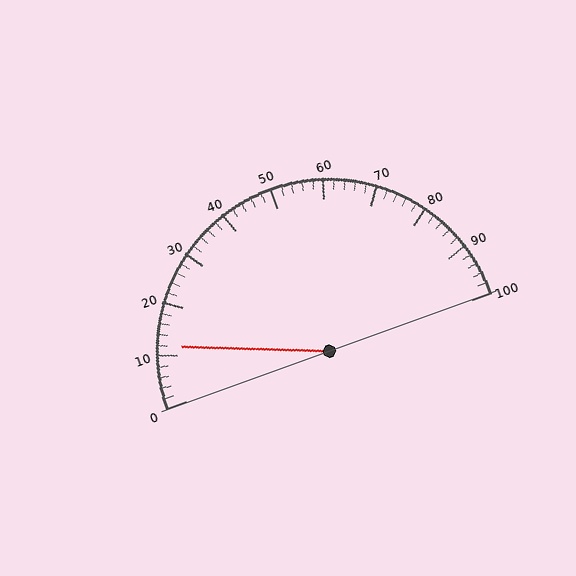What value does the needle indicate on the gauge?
The needle indicates approximately 12.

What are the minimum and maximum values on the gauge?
The gauge ranges from 0 to 100.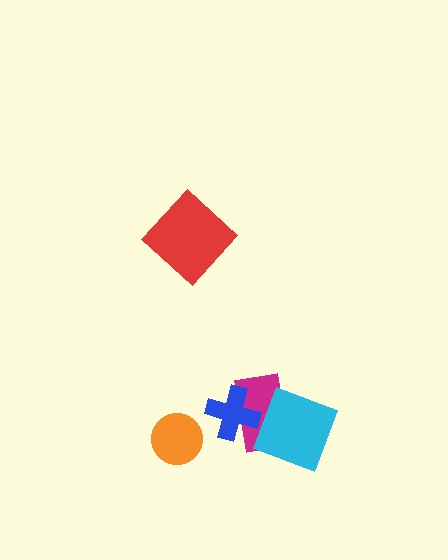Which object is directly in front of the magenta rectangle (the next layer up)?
The blue cross is directly in front of the magenta rectangle.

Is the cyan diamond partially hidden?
No, no other shape covers it.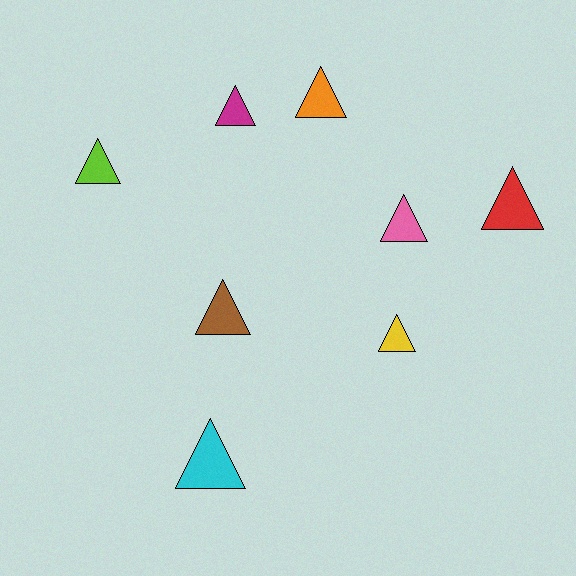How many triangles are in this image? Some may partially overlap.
There are 8 triangles.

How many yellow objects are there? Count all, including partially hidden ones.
There is 1 yellow object.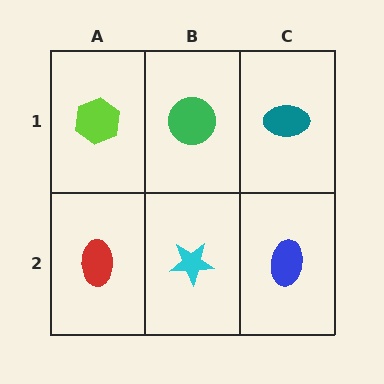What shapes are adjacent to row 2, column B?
A green circle (row 1, column B), a red ellipse (row 2, column A), a blue ellipse (row 2, column C).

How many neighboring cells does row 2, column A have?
2.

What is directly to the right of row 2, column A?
A cyan star.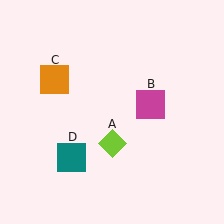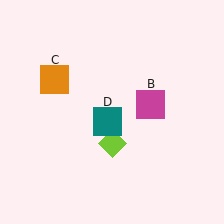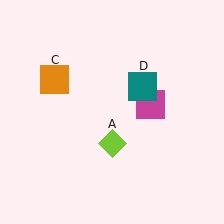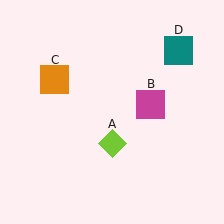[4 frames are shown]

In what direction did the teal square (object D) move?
The teal square (object D) moved up and to the right.